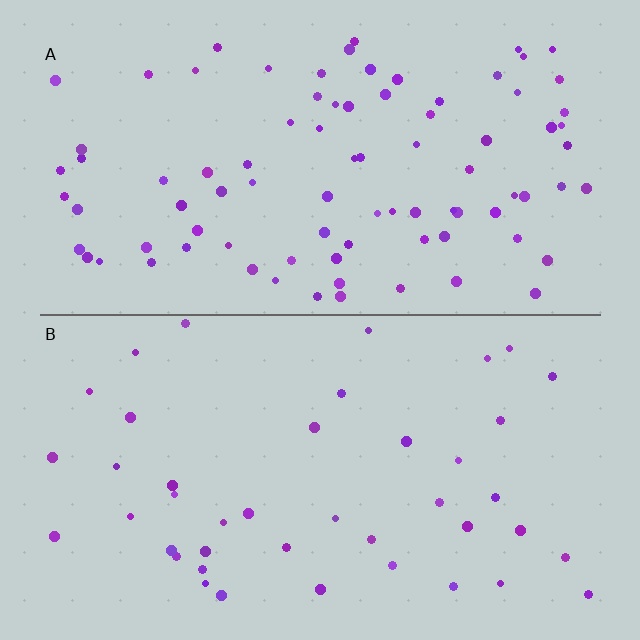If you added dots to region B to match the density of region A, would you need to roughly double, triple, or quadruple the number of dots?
Approximately double.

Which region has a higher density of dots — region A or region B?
A (the top).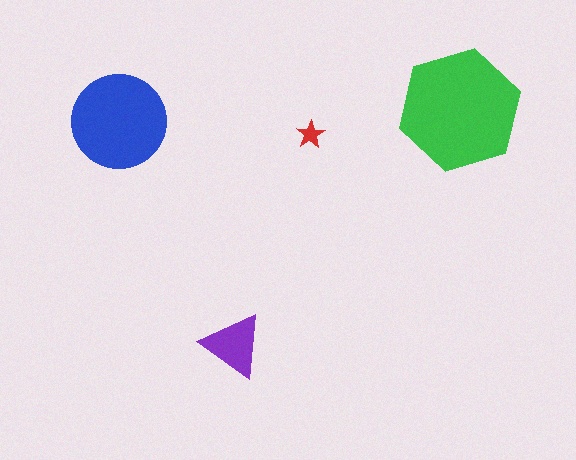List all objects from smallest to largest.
The red star, the purple triangle, the blue circle, the green hexagon.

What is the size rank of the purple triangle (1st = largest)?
3rd.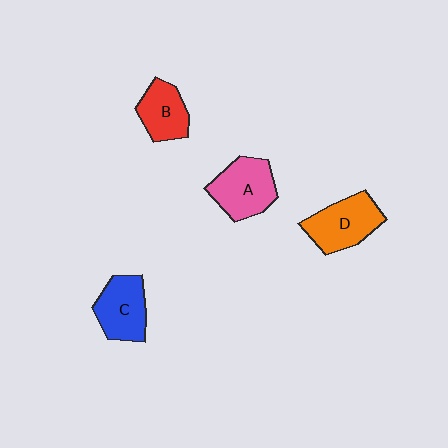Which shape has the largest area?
Shape D (orange).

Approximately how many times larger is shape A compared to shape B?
Approximately 1.3 times.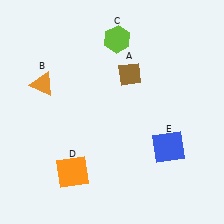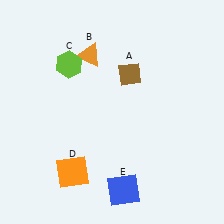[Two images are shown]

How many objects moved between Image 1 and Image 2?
3 objects moved between the two images.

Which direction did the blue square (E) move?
The blue square (E) moved left.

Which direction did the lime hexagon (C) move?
The lime hexagon (C) moved left.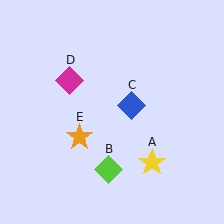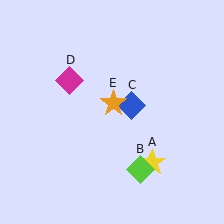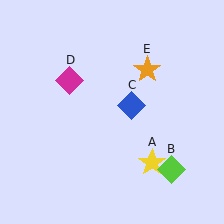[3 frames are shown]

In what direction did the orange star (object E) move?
The orange star (object E) moved up and to the right.